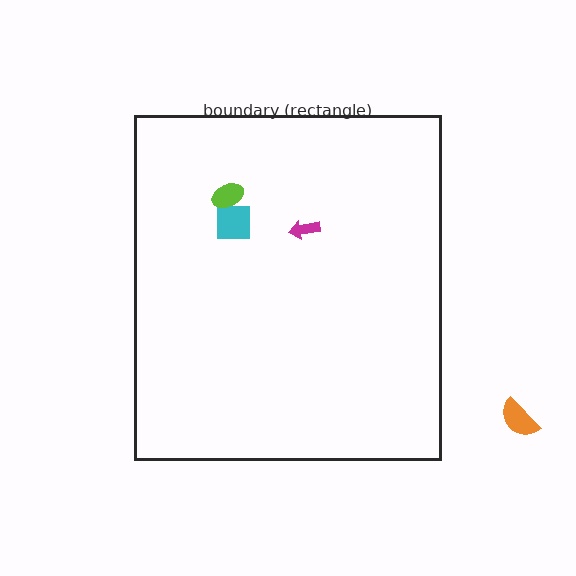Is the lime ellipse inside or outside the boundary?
Inside.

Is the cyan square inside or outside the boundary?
Inside.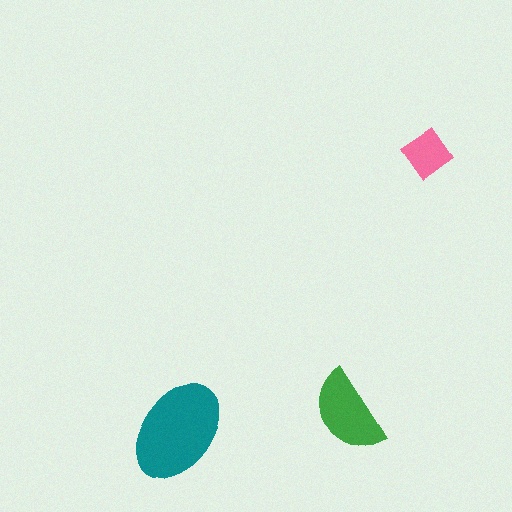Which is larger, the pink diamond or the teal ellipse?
The teal ellipse.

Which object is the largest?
The teal ellipse.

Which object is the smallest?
The pink diamond.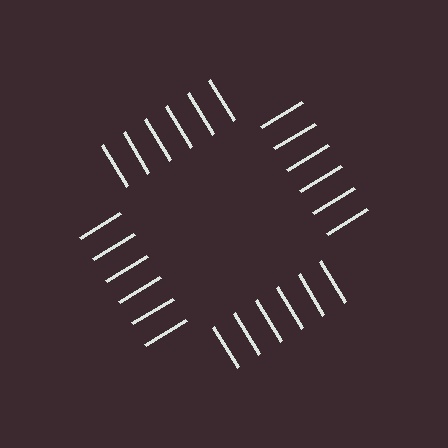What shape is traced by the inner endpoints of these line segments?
An illusory square — the line segments terminate on its edges but no continuous stroke is drawn.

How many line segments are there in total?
24 — 6 along each of the 4 edges.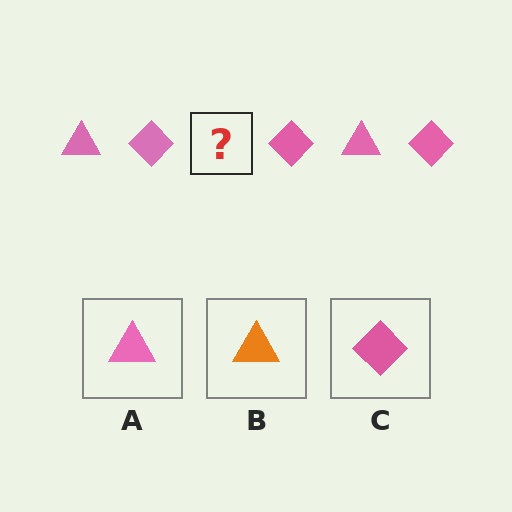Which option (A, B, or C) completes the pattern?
A.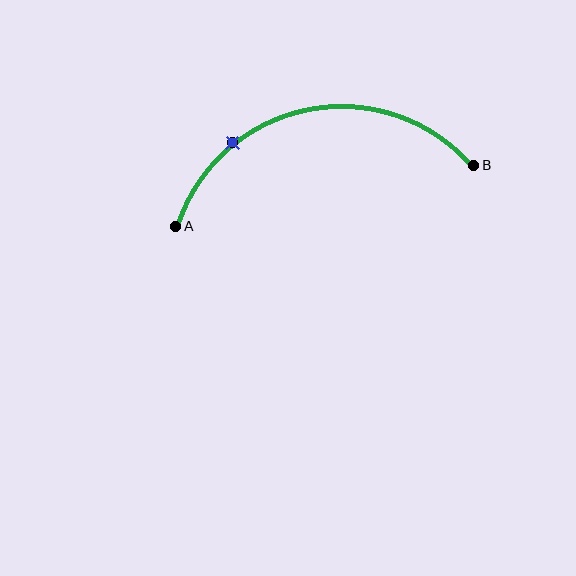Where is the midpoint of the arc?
The arc midpoint is the point on the curve farthest from the straight line joining A and B. It sits above that line.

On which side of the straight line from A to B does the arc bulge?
The arc bulges above the straight line connecting A and B.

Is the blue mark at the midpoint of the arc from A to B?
No. The blue mark lies on the arc but is closer to endpoint A. The arc midpoint would be at the point on the curve equidistant along the arc from both A and B.